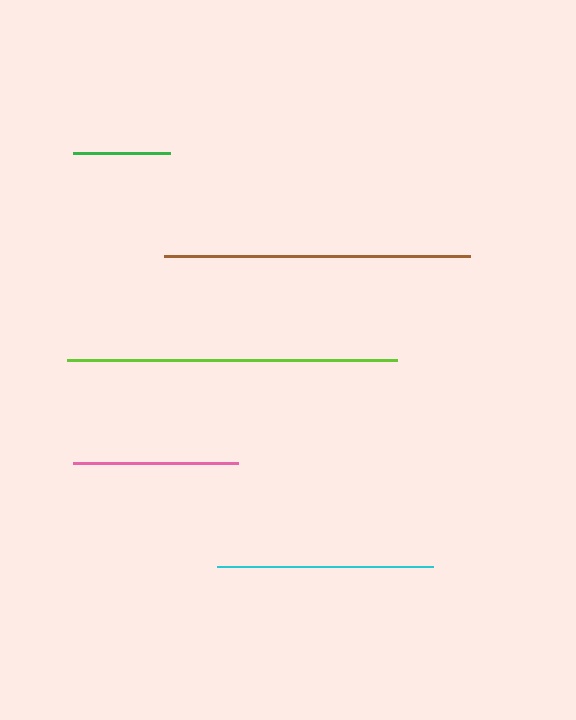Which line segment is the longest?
The lime line is the longest at approximately 331 pixels.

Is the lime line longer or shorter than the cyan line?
The lime line is longer than the cyan line.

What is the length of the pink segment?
The pink segment is approximately 165 pixels long.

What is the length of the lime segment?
The lime segment is approximately 331 pixels long.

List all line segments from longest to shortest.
From longest to shortest: lime, brown, cyan, pink, green.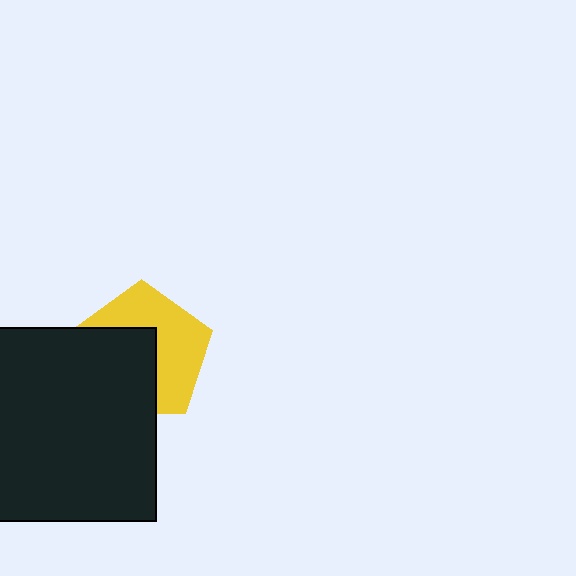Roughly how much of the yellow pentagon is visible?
About half of it is visible (roughly 52%).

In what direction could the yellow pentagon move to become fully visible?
The yellow pentagon could move toward the upper-right. That would shift it out from behind the black square entirely.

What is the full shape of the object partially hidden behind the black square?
The partially hidden object is a yellow pentagon.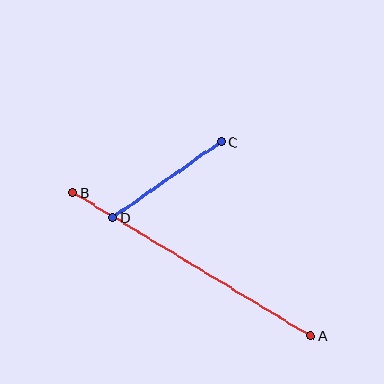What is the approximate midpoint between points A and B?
The midpoint is at approximately (192, 264) pixels.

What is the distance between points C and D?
The distance is approximately 132 pixels.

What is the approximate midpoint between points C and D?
The midpoint is at approximately (167, 180) pixels.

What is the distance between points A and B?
The distance is approximately 278 pixels.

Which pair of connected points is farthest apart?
Points A and B are farthest apart.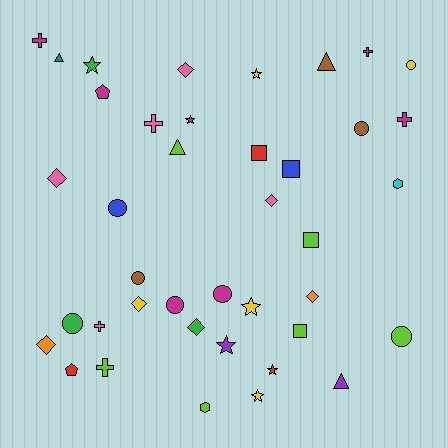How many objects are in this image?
There are 40 objects.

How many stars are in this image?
There are 7 stars.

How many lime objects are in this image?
There are 6 lime objects.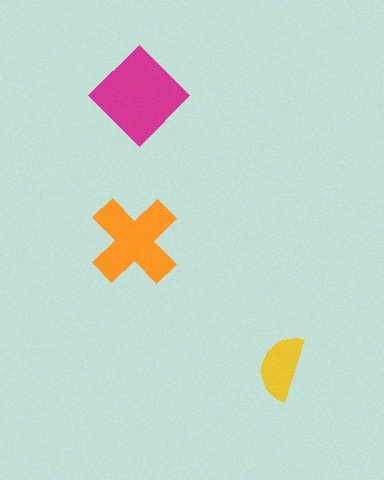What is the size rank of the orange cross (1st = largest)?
2nd.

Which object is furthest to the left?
The orange cross is leftmost.